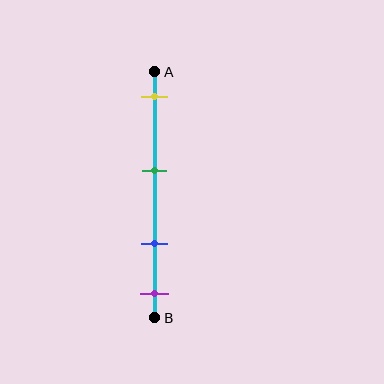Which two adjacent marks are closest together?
The blue and purple marks are the closest adjacent pair.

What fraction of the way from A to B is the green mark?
The green mark is approximately 40% (0.4) of the way from A to B.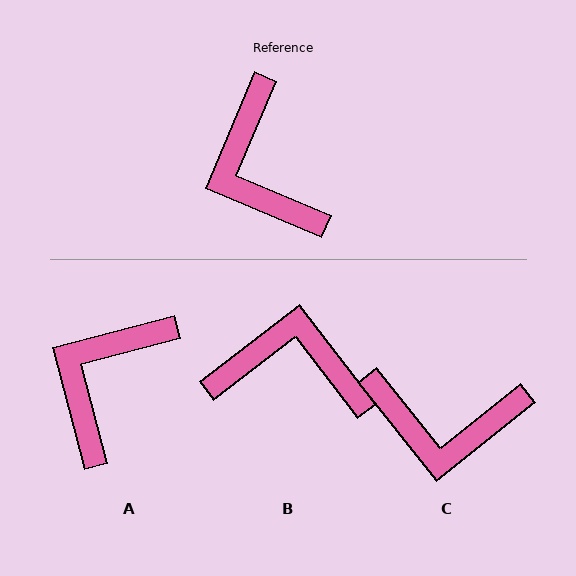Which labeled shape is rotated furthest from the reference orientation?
B, about 119 degrees away.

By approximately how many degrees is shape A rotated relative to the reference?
Approximately 53 degrees clockwise.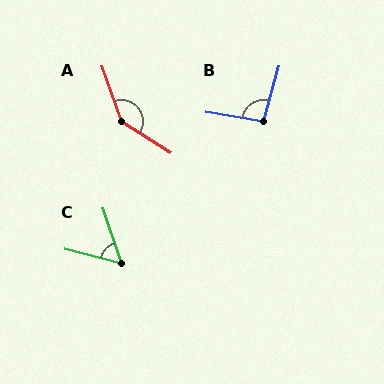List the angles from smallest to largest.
C (57°), B (96°), A (142°).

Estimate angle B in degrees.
Approximately 96 degrees.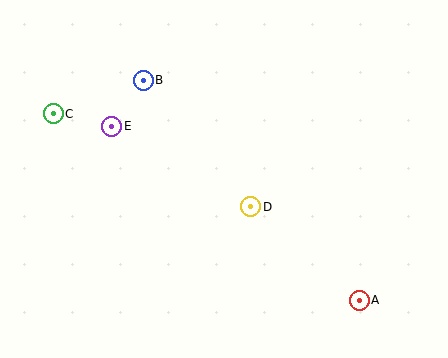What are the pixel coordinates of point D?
Point D is at (251, 207).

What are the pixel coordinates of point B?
Point B is at (143, 80).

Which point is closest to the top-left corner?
Point C is closest to the top-left corner.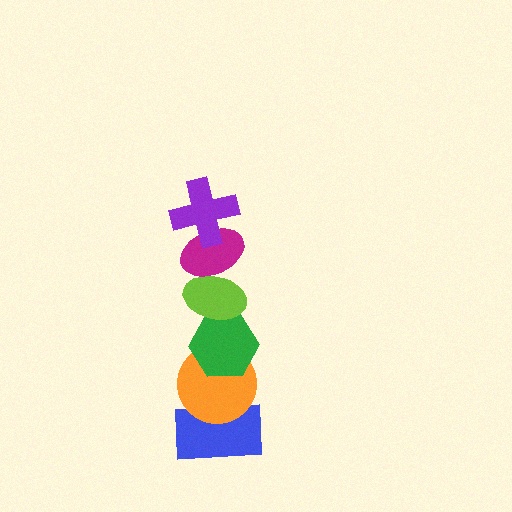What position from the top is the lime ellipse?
The lime ellipse is 3rd from the top.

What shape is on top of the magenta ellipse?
The purple cross is on top of the magenta ellipse.